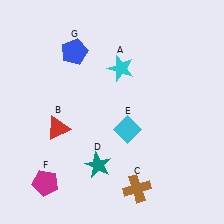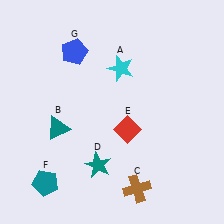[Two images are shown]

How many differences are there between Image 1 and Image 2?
There are 3 differences between the two images.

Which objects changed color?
B changed from red to teal. E changed from cyan to red. F changed from magenta to teal.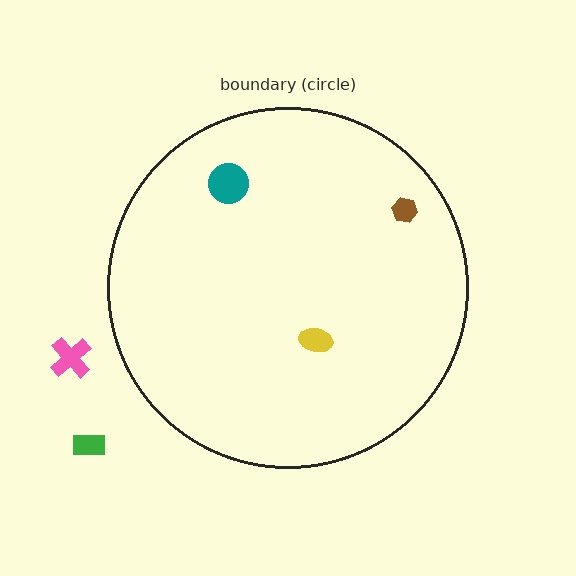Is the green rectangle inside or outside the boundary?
Outside.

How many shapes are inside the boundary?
3 inside, 2 outside.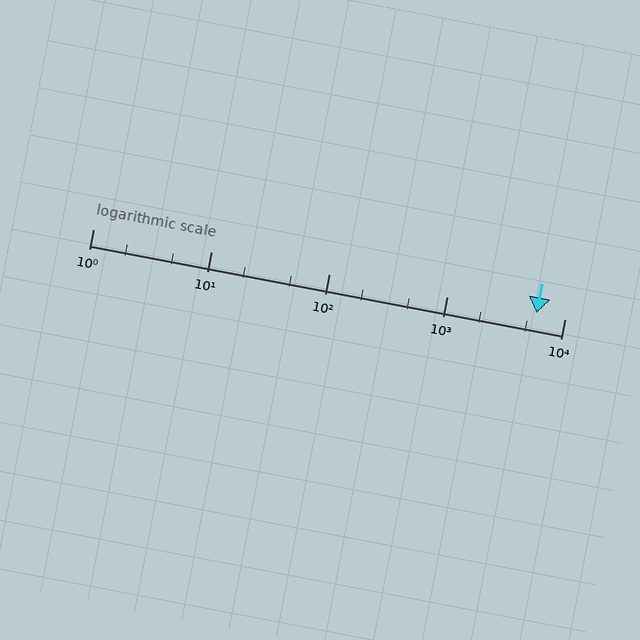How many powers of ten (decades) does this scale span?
The scale spans 4 decades, from 1 to 10000.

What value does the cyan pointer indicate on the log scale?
The pointer indicates approximately 5800.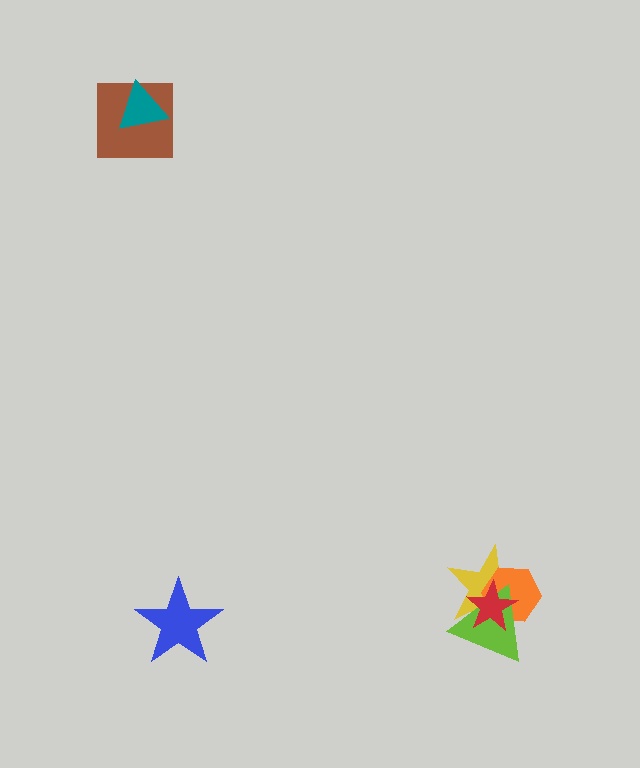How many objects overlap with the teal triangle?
1 object overlaps with the teal triangle.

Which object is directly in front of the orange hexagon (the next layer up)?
The lime triangle is directly in front of the orange hexagon.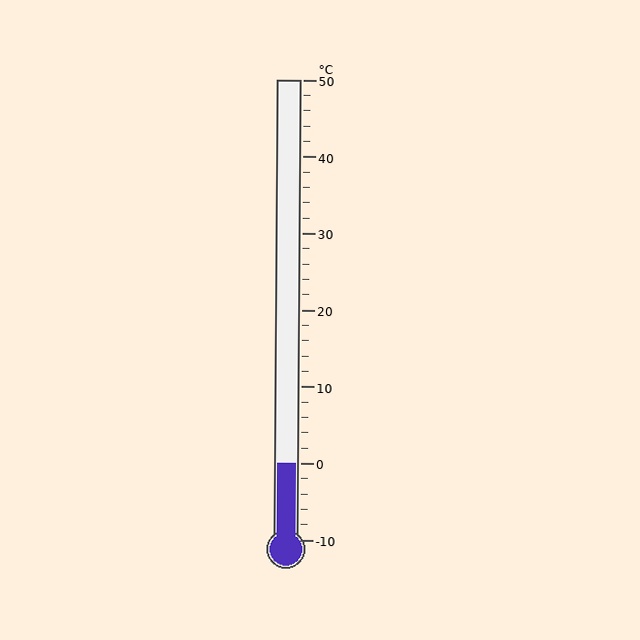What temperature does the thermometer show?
The thermometer shows approximately 0°C.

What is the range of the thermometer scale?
The thermometer scale ranges from -10°C to 50°C.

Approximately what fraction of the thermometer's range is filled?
The thermometer is filled to approximately 15% of its range.